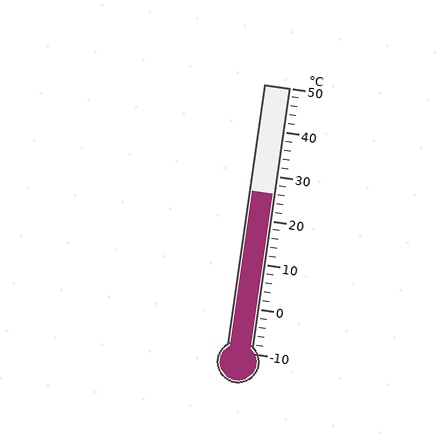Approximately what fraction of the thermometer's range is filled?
The thermometer is filled to approximately 60% of its range.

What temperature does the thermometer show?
The thermometer shows approximately 26°C.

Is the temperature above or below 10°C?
The temperature is above 10°C.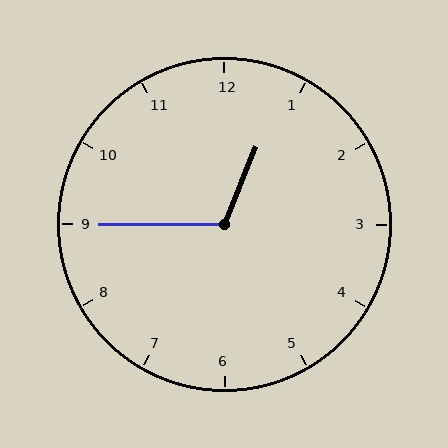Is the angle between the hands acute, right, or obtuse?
It is obtuse.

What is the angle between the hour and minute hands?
Approximately 112 degrees.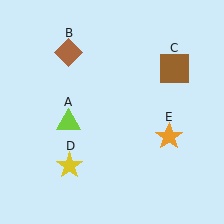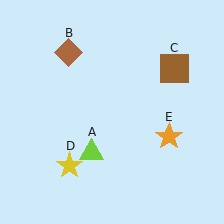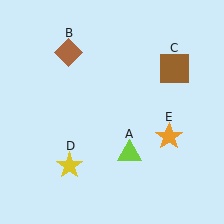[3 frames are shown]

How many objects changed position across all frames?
1 object changed position: lime triangle (object A).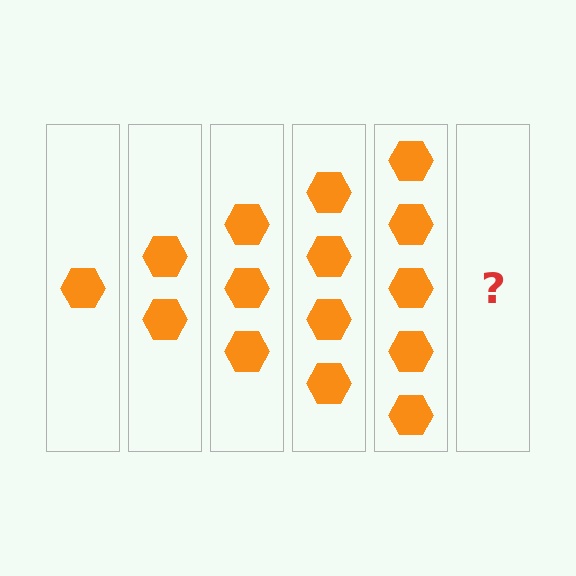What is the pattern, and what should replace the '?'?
The pattern is that each step adds one more hexagon. The '?' should be 6 hexagons.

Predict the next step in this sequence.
The next step is 6 hexagons.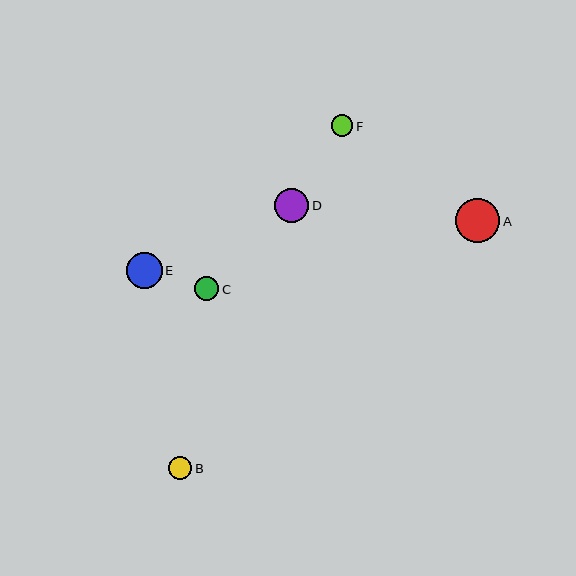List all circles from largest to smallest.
From largest to smallest: A, E, D, C, B, F.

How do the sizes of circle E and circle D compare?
Circle E and circle D are approximately the same size.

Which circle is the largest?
Circle A is the largest with a size of approximately 44 pixels.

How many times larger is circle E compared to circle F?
Circle E is approximately 1.6 times the size of circle F.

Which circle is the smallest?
Circle F is the smallest with a size of approximately 22 pixels.